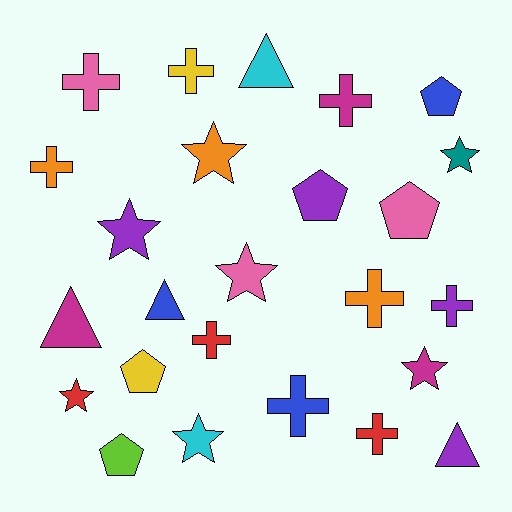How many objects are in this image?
There are 25 objects.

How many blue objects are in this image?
There are 3 blue objects.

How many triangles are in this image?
There are 4 triangles.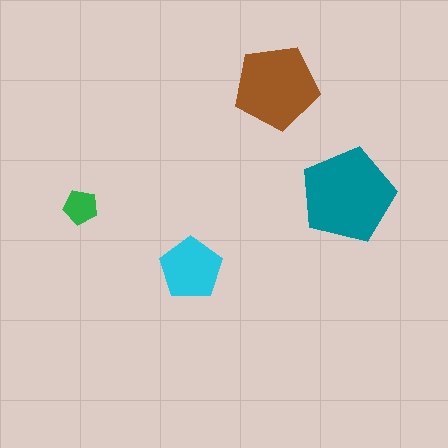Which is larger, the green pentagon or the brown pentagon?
The brown one.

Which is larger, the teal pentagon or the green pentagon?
The teal one.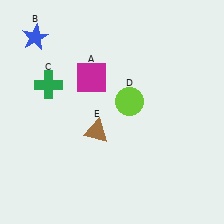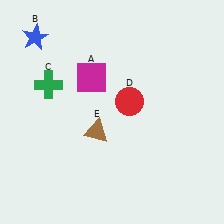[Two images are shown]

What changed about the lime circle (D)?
In Image 1, D is lime. In Image 2, it changed to red.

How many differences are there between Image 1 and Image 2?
There is 1 difference between the two images.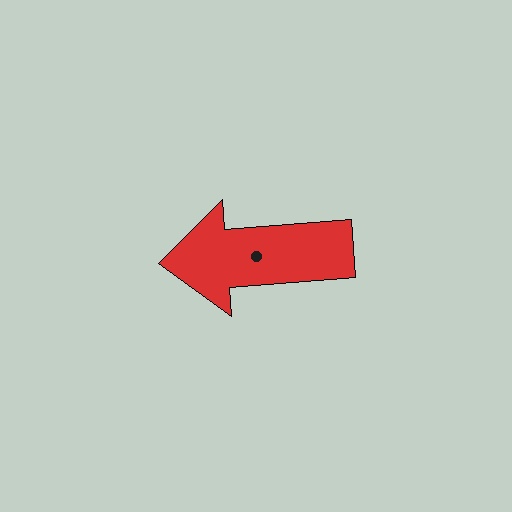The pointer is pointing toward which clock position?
Roughly 9 o'clock.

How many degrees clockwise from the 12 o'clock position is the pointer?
Approximately 265 degrees.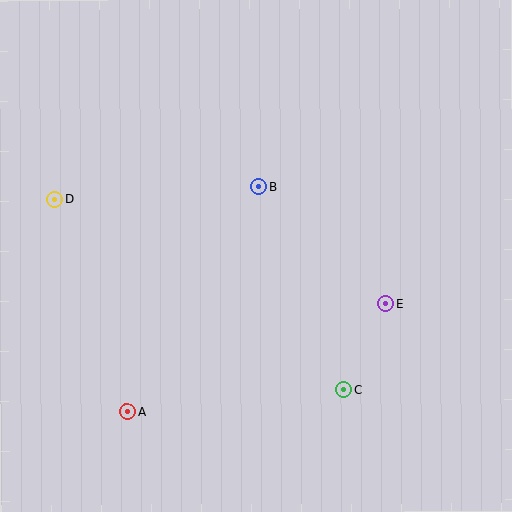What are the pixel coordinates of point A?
Point A is at (127, 412).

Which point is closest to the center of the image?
Point B at (259, 187) is closest to the center.